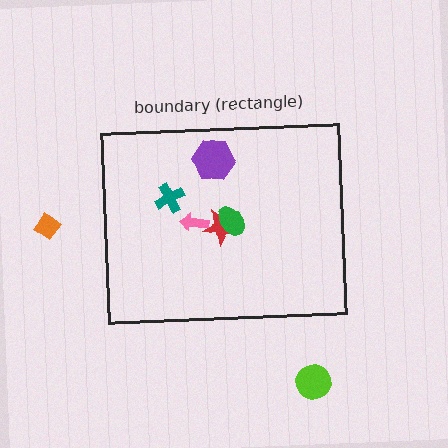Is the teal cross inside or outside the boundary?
Inside.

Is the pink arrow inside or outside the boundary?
Inside.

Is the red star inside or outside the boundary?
Inside.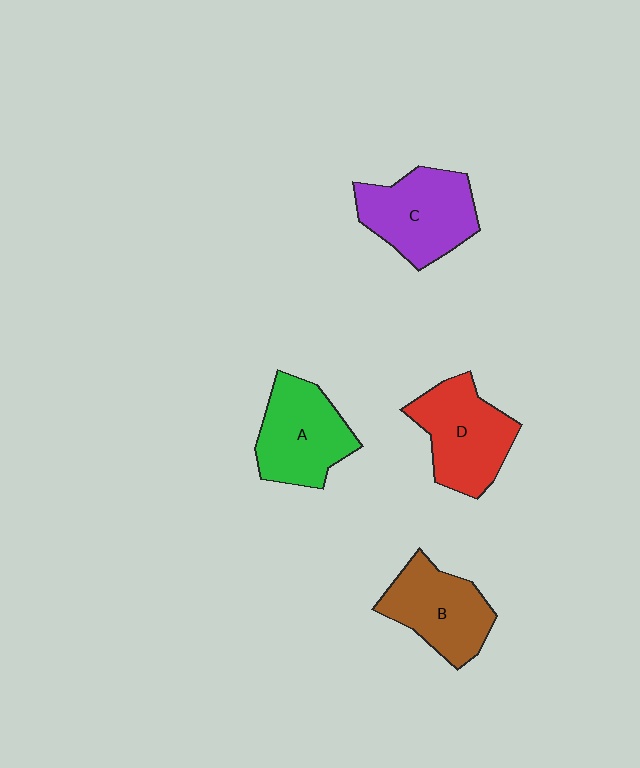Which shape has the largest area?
Shape C (purple).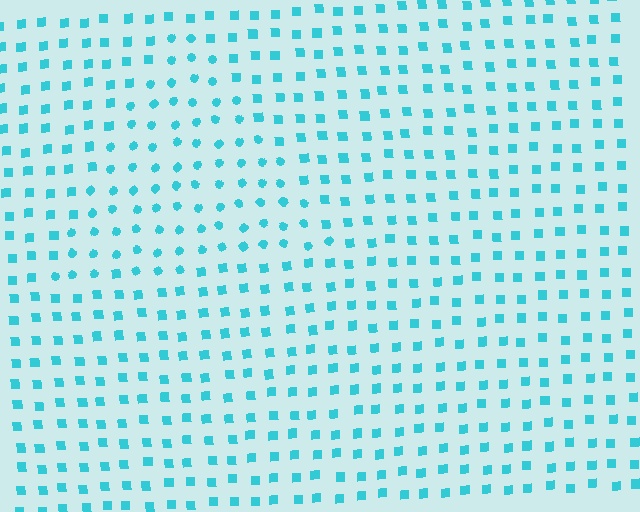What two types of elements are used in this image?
The image uses circles inside the triangle region and squares outside it.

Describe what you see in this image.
The image is filled with small cyan elements arranged in a uniform grid. A triangle-shaped region contains circles, while the surrounding area contains squares. The boundary is defined purely by the change in element shape.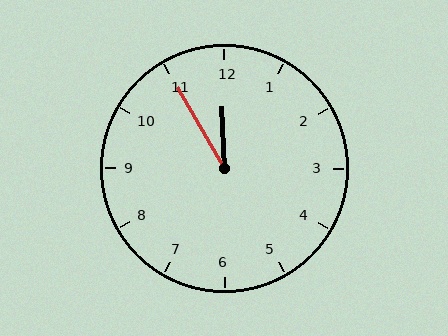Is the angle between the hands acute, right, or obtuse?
It is acute.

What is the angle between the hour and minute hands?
Approximately 28 degrees.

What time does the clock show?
11:55.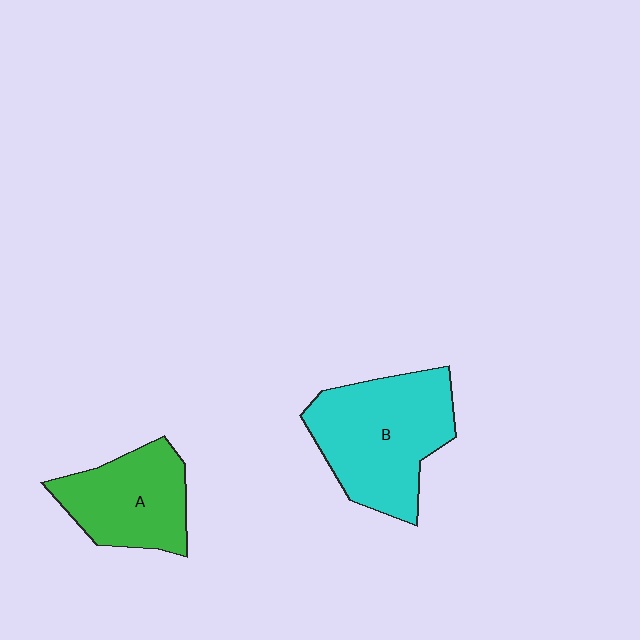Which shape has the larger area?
Shape B (cyan).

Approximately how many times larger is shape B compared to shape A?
Approximately 1.4 times.